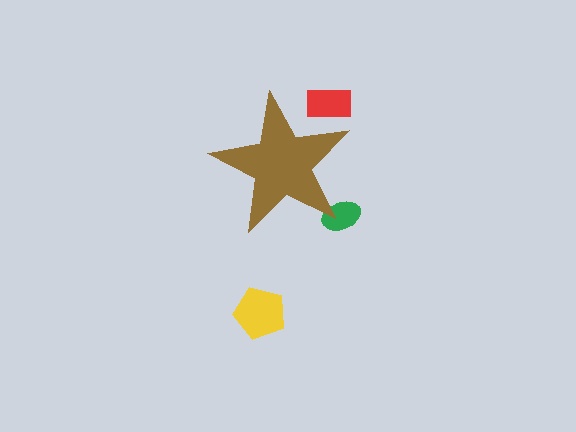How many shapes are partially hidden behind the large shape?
2 shapes are partially hidden.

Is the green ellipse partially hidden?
Yes, the green ellipse is partially hidden behind the brown star.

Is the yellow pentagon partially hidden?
No, the yellow pentagon is fully visible.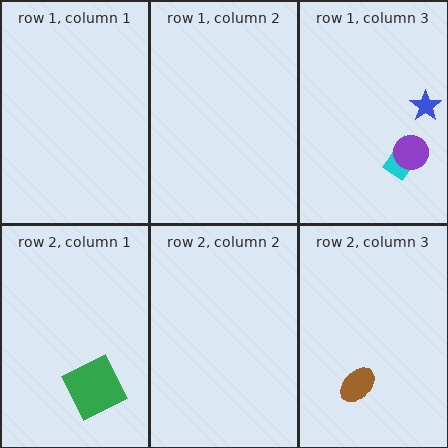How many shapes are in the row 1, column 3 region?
3.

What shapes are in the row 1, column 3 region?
The cyan rectangle, the purple circle, the blue star.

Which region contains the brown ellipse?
The row 2, column 3 region.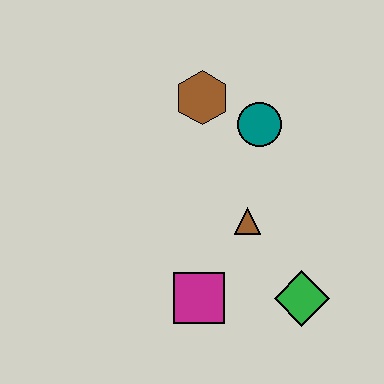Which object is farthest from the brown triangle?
The brown hexagon is farthest from the brown triangle.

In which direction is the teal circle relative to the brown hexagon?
The teal circle is to the right of the brown hexagon.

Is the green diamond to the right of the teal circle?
Yes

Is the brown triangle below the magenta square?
No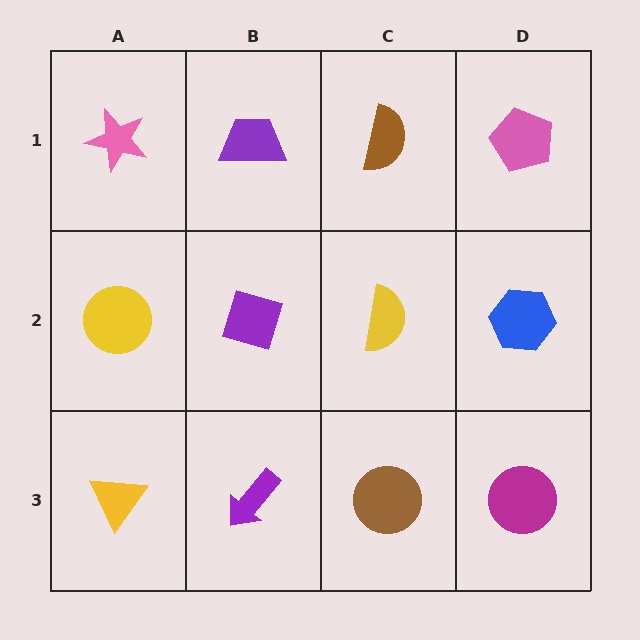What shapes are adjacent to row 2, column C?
A brown semicircle (row 1, column C), a brown circle (row 3, column C), a purple diamond (row 2, column B), a blue hexagon (row 2, column D).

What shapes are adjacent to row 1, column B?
A purple diamond (row 2, column B), a pink star (row 1, column A), a brown semicircle (row 1, column C).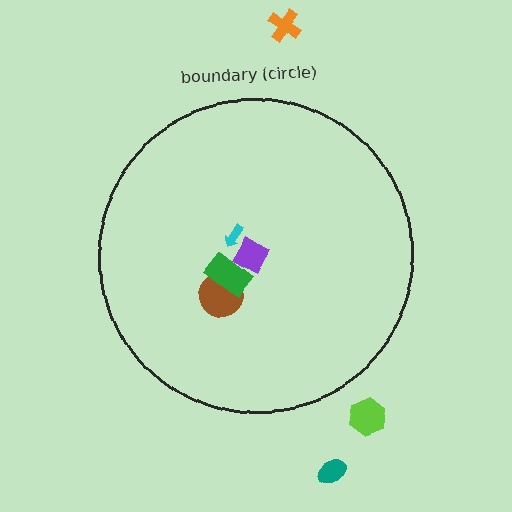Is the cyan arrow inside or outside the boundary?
Inside.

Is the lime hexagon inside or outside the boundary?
Outside.